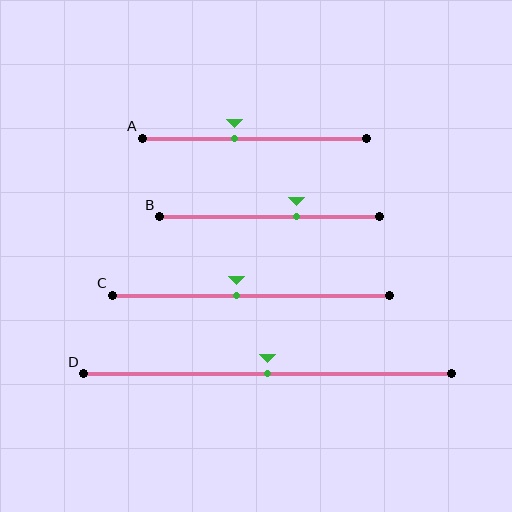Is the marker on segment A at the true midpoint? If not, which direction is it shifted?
No, the marker on segment A is shifted to the left by about 9% of the segment length.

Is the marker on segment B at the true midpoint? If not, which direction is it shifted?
No, the marker on segment B is shifted to the right by about 12% of the segment length.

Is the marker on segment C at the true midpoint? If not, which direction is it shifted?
No, the marker on segment C is shifted to the left by about 5% of the segment length.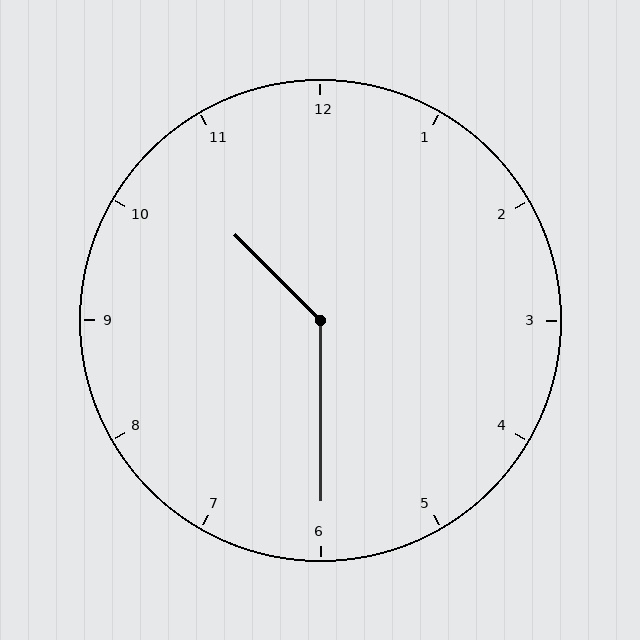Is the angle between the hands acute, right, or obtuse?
It is obtuse.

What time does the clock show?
10:30.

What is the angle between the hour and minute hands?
Approximately 135 degrees.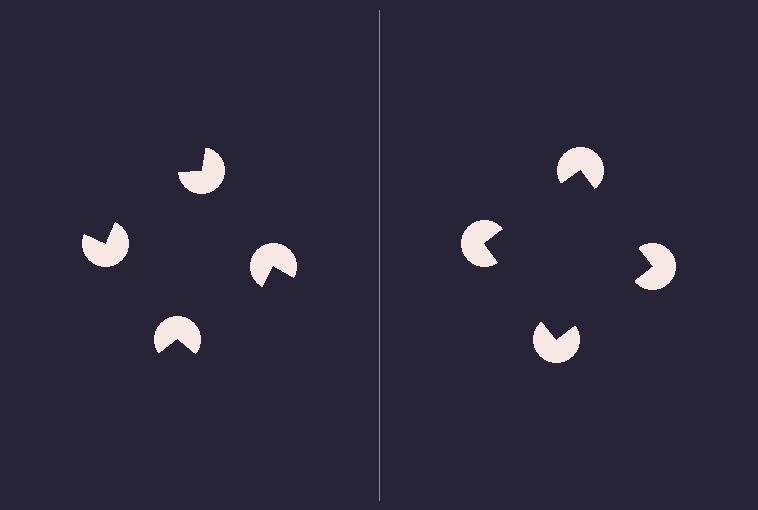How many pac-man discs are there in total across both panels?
8 — 4 on each side.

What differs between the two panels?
The pac-man discs are positioned identically on both sides; only the wedge orientations differ. On the right they align to a square; on the left they are misaligned.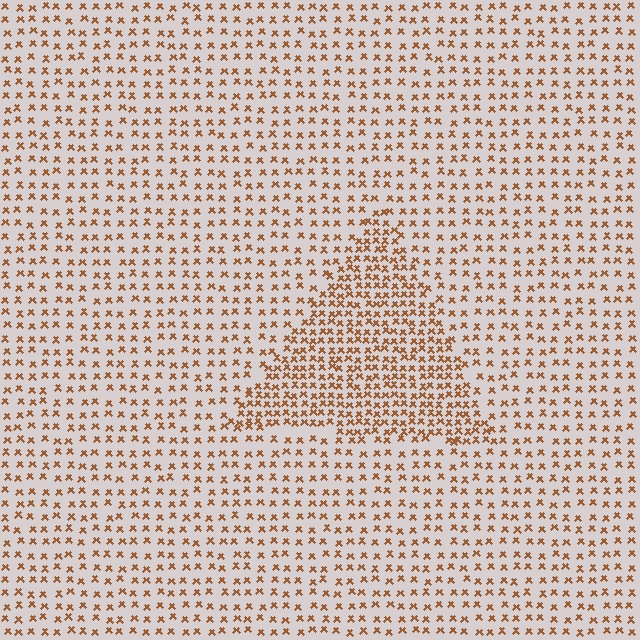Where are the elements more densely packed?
The elements are more densely packed inside the triangle boundary.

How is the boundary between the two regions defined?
The boundary is defined by a change in element density (approximately 2.0x ratio). All elements are the same color, size, and shape.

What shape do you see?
I see a triangle.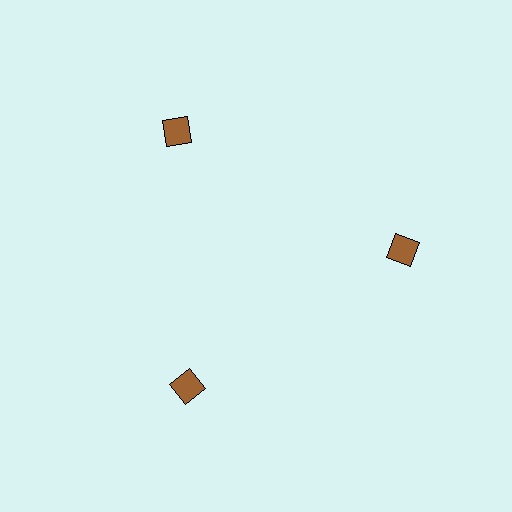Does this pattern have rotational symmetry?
Yes, this pattern has 3-fold rotational symmetry. It looks the same after rotating 120 degrees around the center.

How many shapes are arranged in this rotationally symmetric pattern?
There are 3 shapes, arranged in 3 groups of 1.